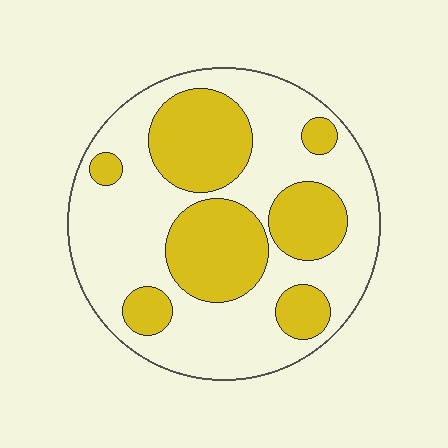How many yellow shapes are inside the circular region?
7.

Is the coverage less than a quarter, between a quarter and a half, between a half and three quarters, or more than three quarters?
Between a quarter and a half.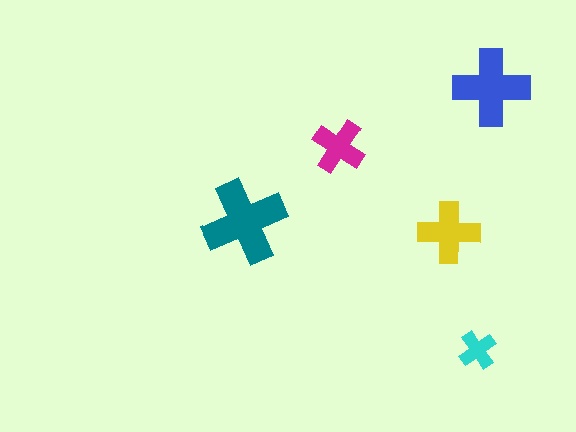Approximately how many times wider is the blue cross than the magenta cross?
About 1.5 times wider.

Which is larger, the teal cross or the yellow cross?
The teal one.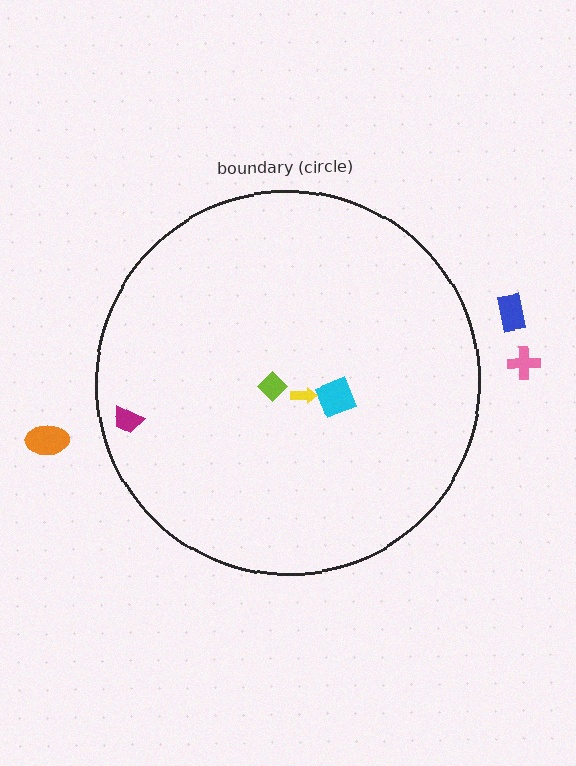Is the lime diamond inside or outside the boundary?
Inside.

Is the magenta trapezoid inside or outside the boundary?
Inside.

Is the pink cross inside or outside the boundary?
Outside.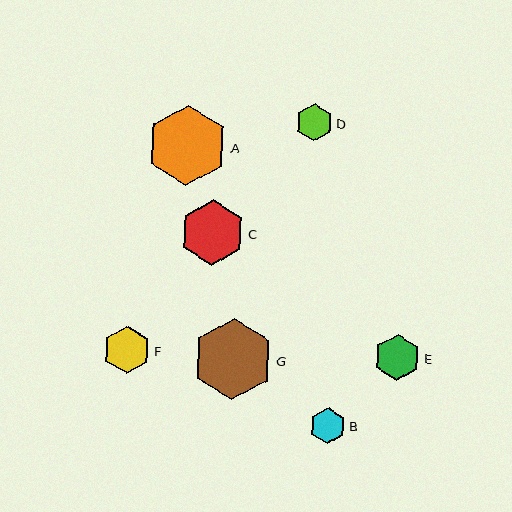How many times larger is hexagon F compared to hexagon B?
Hexagon F is approximately 1.3 times the size of hexagon B.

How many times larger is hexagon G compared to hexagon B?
Hexagon G is approximately 2.2 times the size of hexagon B.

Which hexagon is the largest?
Hexagon G is the largest with a size of approximately 80 pixels.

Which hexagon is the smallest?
Hexagon B is the smallest with a size of approximately 36 pixels.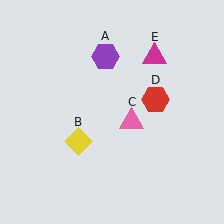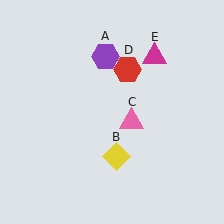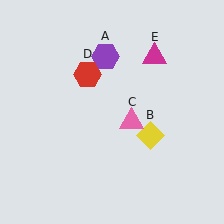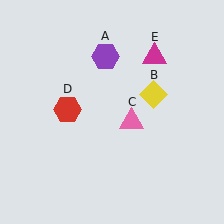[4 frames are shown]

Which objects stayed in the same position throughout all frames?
Purple hexagon (object A) and pink triangle (object C) and magenta triangle (object E) remained stationary.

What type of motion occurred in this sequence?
The yellow diamond (object B), red hexagon (object D) rotated counterclockwise around the center of the scene.